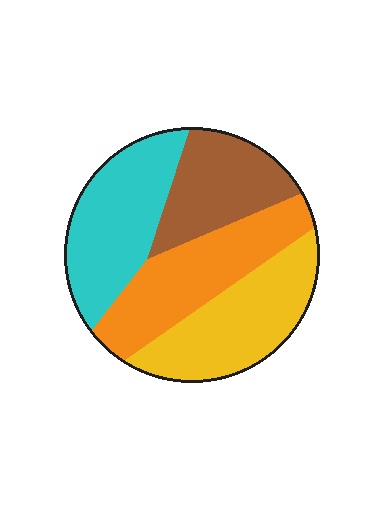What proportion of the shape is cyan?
Cyan takes up between a sixth and a third of the shape.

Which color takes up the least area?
Brown, at roughly 20%.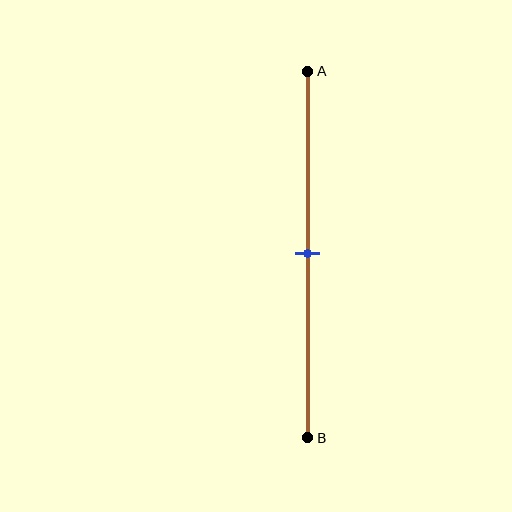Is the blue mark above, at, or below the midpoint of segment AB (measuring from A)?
The blue mark is approximately at the midpoint of segment AB.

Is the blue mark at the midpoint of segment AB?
Yes, the mark is approximately at the midpoint.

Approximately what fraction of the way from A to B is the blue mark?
The blue mark is approximately 50% of the way from A to B.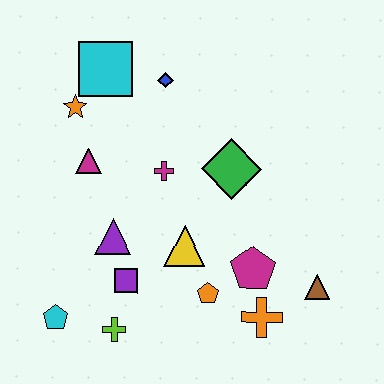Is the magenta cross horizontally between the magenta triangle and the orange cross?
Yes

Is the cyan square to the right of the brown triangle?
No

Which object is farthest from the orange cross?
The cyan square is farthest from the orange cross.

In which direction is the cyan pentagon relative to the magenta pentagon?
The cyan pentagon is to the left of the magenta pentagon.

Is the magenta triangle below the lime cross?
No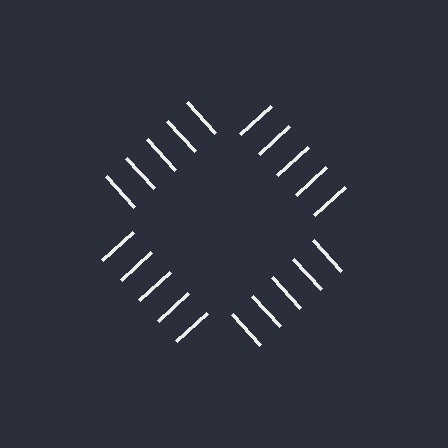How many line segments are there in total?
20 — 5 along each of the 4 edges.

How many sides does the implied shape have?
4 sides — the line-ends trace a square.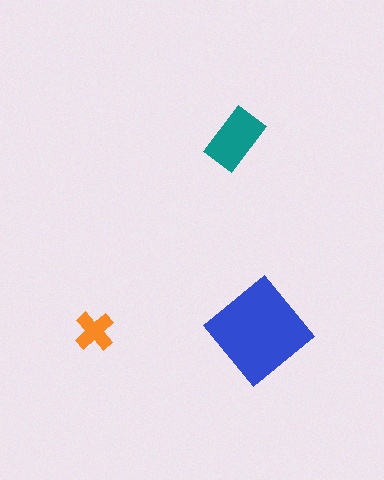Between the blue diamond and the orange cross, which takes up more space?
The blue diamond.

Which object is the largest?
The blue diamond.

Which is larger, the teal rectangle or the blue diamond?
The blue diamond.